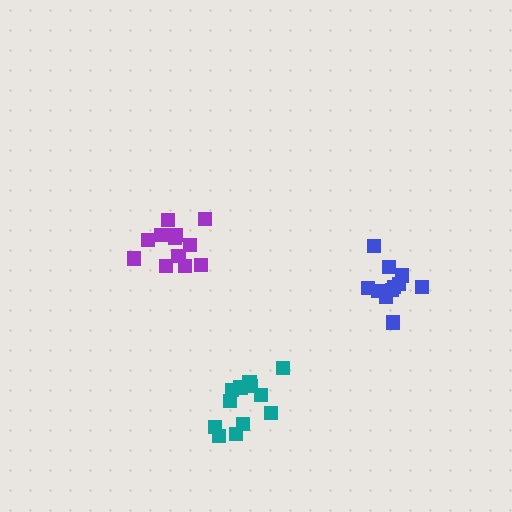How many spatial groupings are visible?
There are 3 spatial groupings.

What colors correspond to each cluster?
The clusters are colored: teal, purple, blue.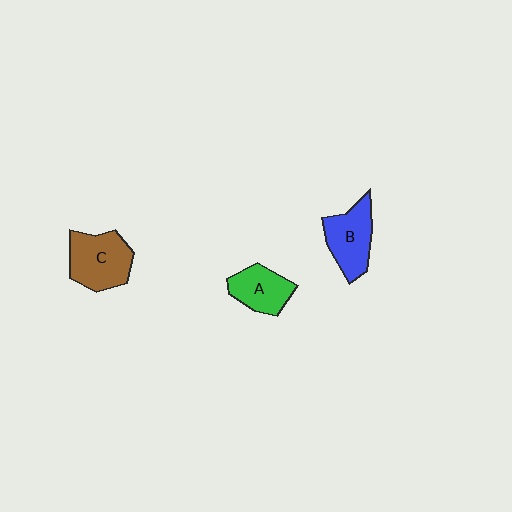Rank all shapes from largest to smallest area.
From largest to smallest: C (brown), B (blue), A (green).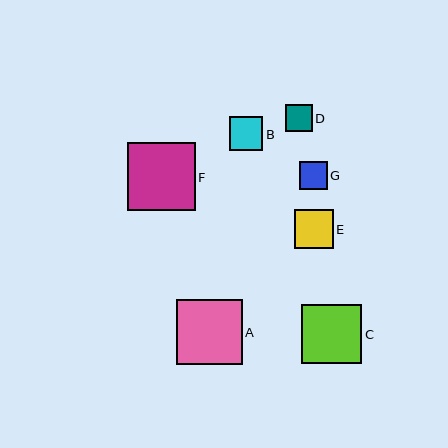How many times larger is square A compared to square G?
Square A is approximately 2.3 times the size of square G.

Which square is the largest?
Square F is the largest with a size of approximately 68 pixels.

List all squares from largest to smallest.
From largest to smallest: F, A, C, E, B, G, D.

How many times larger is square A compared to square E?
Square A is approximately 1.7 times the size of square E.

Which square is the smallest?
Square D is the smallest with a size of approximately 27 pixels.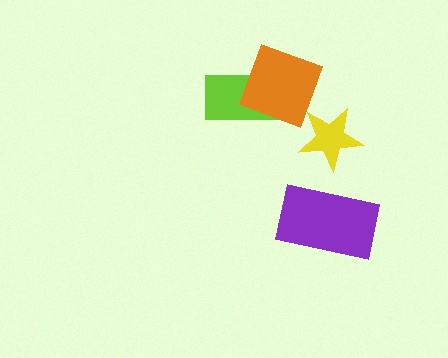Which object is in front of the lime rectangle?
The orange diamond is in front of the lime rectangle.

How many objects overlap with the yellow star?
0 objects overlap with the yellow star.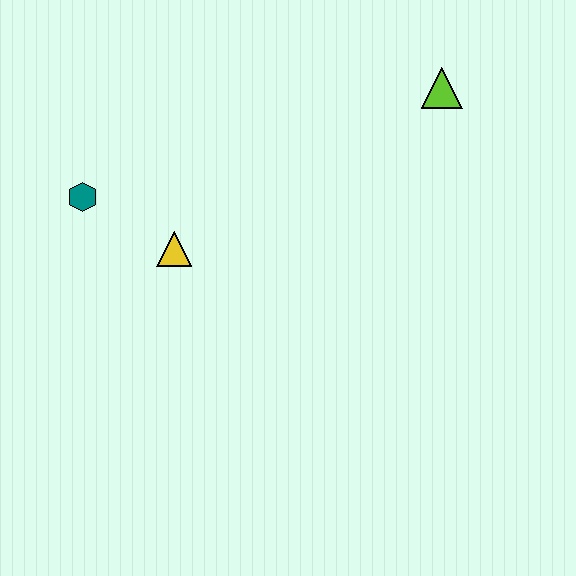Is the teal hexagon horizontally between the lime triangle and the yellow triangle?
No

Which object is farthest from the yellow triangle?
The lime triangle is farthest from the yellow triangle.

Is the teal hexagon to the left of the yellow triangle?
Yes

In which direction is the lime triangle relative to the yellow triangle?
The lime triangle is to the right of the yellow triangle.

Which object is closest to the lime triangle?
The yellow triangle is closest to the lime triangle.